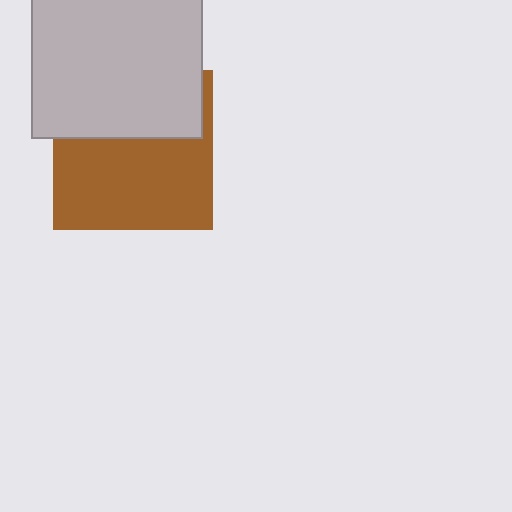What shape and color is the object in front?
The object in front is a light gray square.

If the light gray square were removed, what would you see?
You would see the complete brown square.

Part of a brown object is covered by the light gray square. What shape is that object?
It is a square.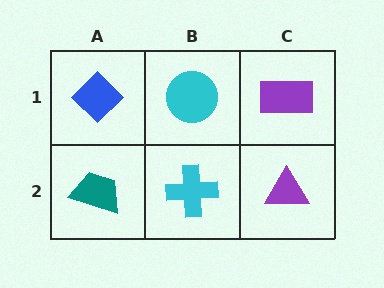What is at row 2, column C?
A purple triangle.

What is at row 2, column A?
A teal trapezoid.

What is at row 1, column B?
A cyan circle.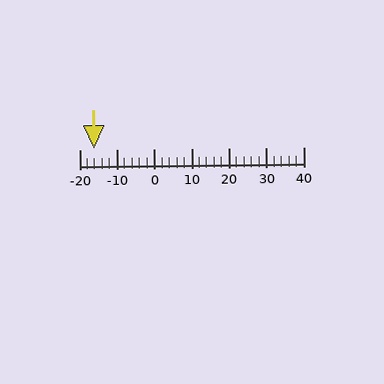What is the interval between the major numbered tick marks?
The major tick marks are spaced 10 units apart.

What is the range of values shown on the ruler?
The ruler shows values from -20 to 40.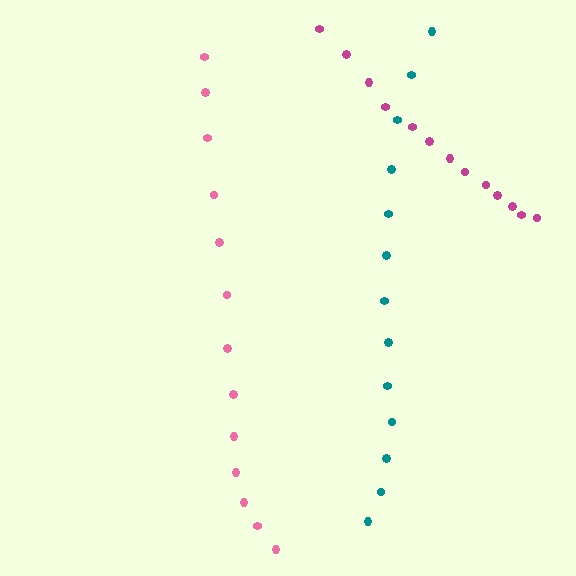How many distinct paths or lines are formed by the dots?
There are 3 distinct paths.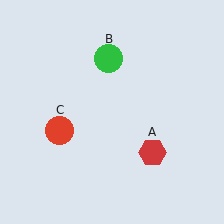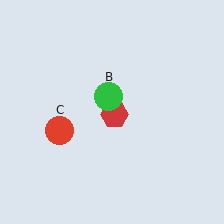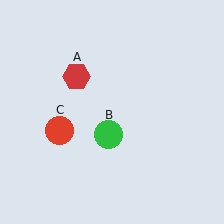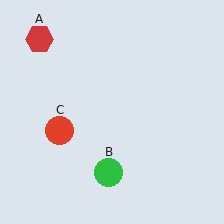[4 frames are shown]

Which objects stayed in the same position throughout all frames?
Red circle (object C) remained stationary.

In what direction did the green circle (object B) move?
The green circle (object B) moved down.